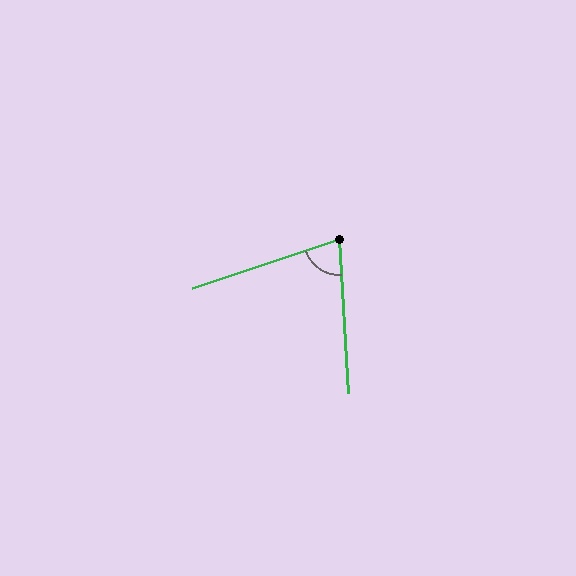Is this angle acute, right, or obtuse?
It is acute.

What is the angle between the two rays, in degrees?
Approximately 75 degrees.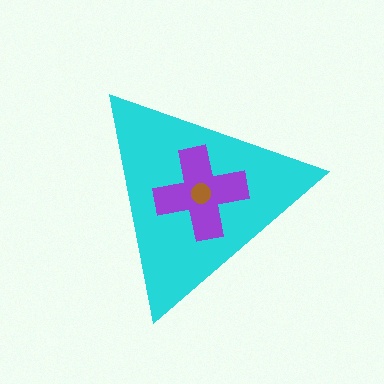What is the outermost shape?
The cyan triangle.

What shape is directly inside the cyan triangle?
The purple cross.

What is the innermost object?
The brown circle.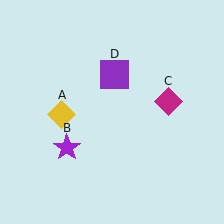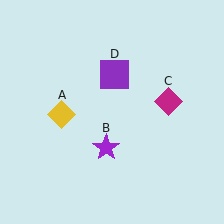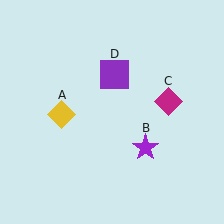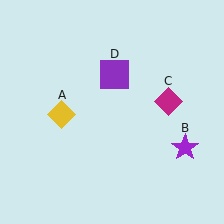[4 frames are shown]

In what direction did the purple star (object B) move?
The purple star (object B) moved right.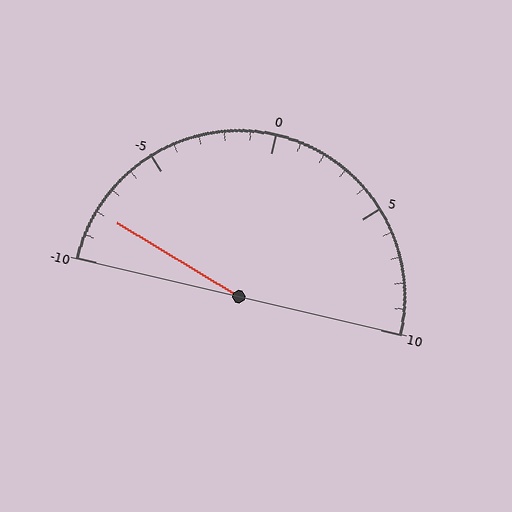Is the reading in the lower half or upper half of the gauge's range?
The reading is in the lower half of the range (-10 to 10).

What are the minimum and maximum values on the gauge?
The gauge ranges from -10 to 10.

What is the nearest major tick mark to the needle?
The nearest major tick mark is -10.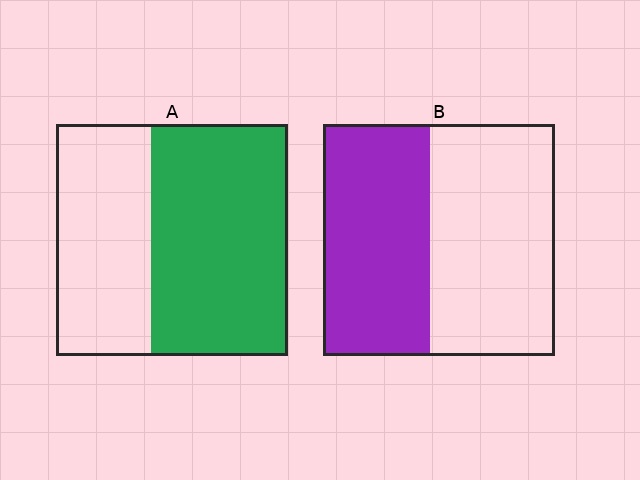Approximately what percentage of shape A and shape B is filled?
A is approximately 60% and B is approximately 45%.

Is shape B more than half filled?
Roughly half.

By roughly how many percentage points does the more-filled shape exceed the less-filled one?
By roughly 15 percentage points (A over B).